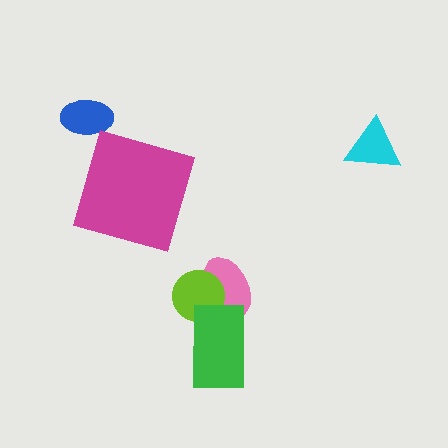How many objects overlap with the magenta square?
0 objects overlap with the magenta square.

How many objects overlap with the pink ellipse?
2 objects overlap with the pink ellipse.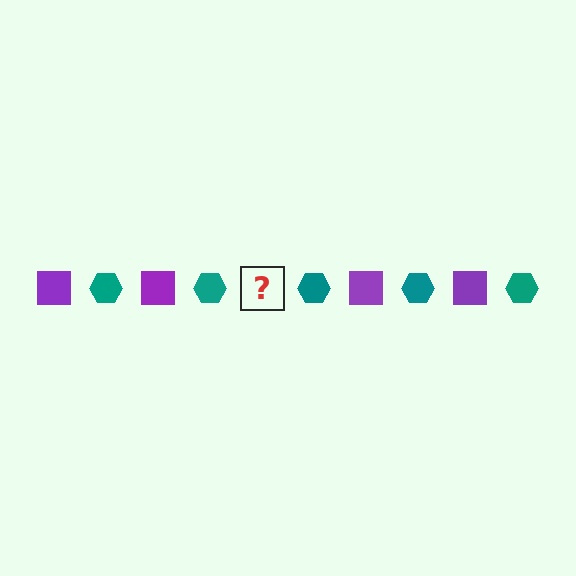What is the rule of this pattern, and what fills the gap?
The rule is that the pattern alternates between purple square and teal hexagon. The gap should be filled with a purple square.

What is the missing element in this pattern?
The missing element is a purple square.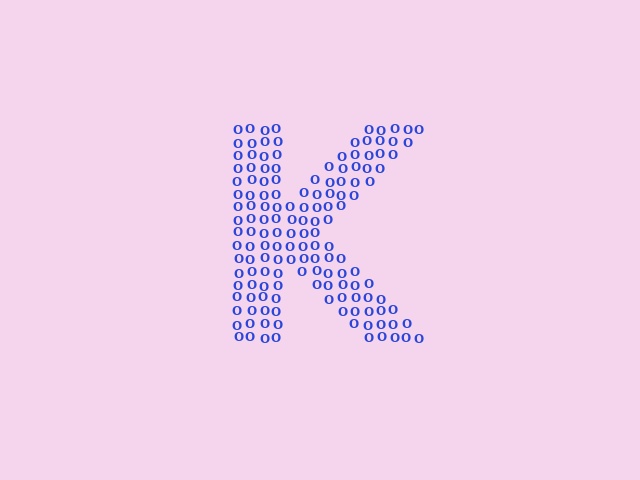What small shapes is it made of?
It is made of small letter O's.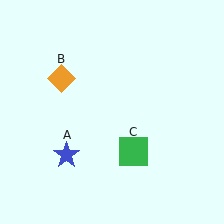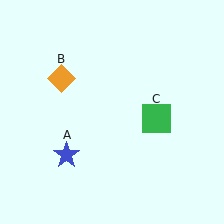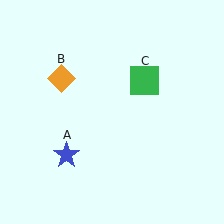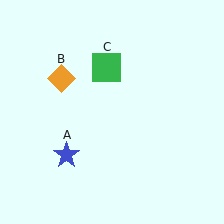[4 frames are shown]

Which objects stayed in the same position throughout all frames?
Blue star (object A) and orange diamond (object B) remained stationary.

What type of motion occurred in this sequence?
The green square (object C) rotated counterclockwise around the center of the scene.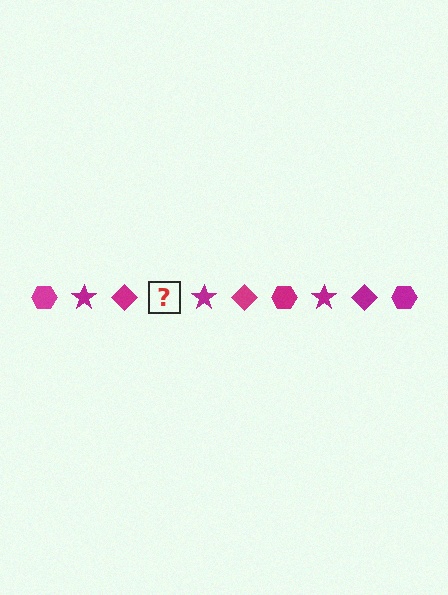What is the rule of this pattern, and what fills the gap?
The rule is that the pattern cycles through hexagon, star, diamond shapes in magenta. The gap should be filled with a magenta hexagon.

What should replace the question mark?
The question mark should be replaced with a magenta hexagon.